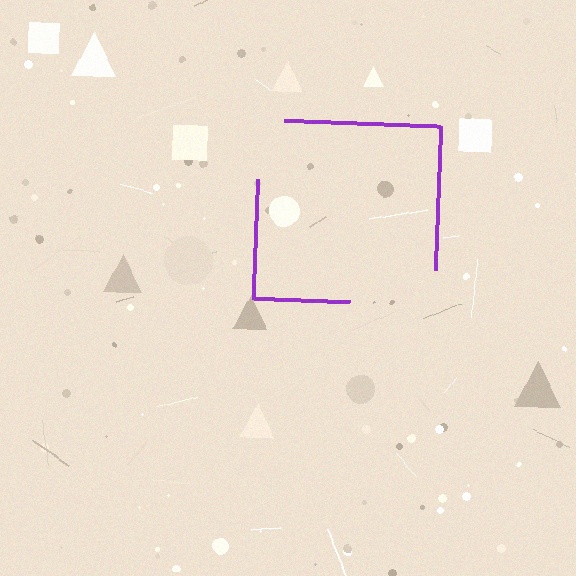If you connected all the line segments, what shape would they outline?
They would outline a square.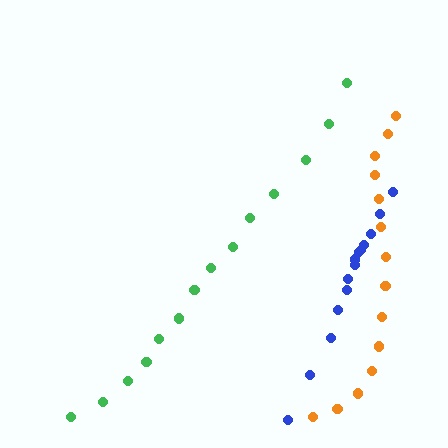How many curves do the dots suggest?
There are 3 distinct paths.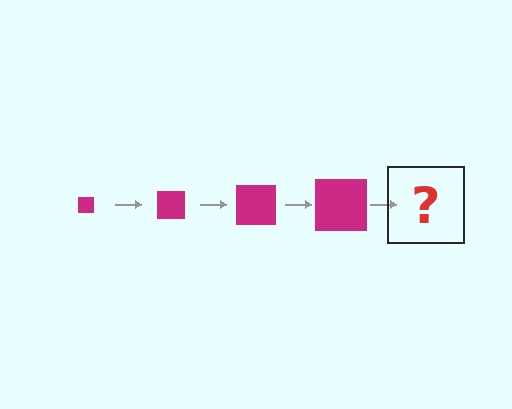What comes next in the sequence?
The next element should be a magenta square, larger than the previous one.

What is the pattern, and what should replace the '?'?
The pattern is that the square gets progressively larger each step. The '?' should be a magenta square, larger than the previous one.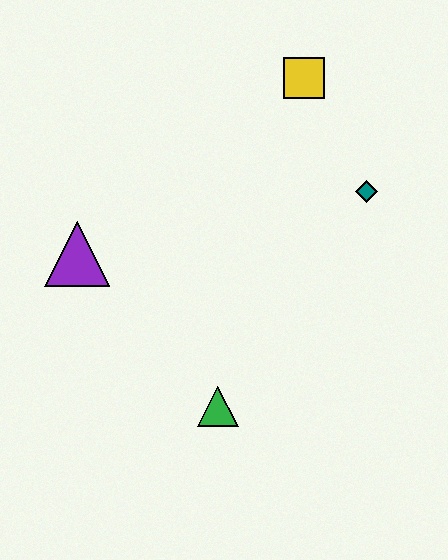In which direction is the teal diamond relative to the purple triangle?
The teal diamond is to the right of the purple triangle.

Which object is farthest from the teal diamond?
The purple triangle is farthest from the teal diamond.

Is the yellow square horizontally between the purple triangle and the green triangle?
No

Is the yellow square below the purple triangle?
No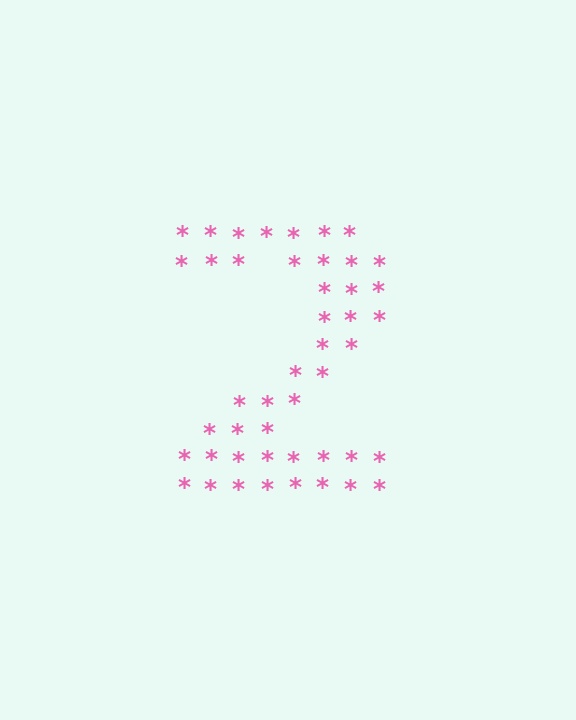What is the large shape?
The large shape is the digit 2.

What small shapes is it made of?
It is made of small asterisks.